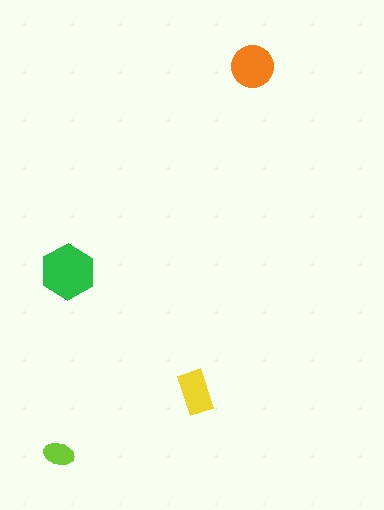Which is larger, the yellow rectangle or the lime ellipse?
The yellow rectangle.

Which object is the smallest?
The lime ellipse.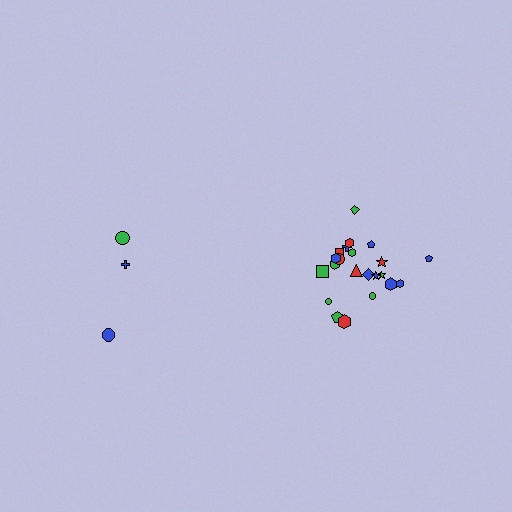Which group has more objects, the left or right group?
The right group.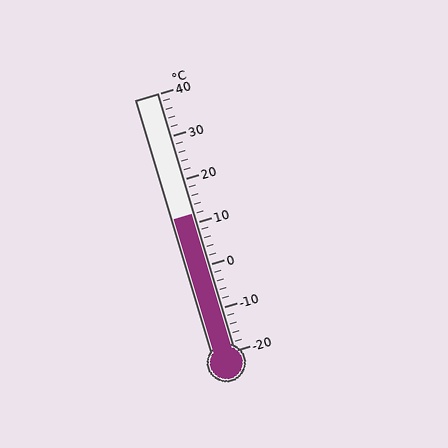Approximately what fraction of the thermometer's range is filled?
The thermometer is filled to approximately 55% of its range.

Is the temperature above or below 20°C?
The temperature is below 20°C.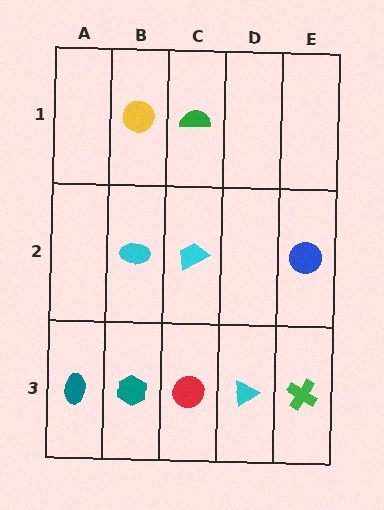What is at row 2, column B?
A cyan ellipse.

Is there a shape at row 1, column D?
No, that cell is empty.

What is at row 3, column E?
A green cross.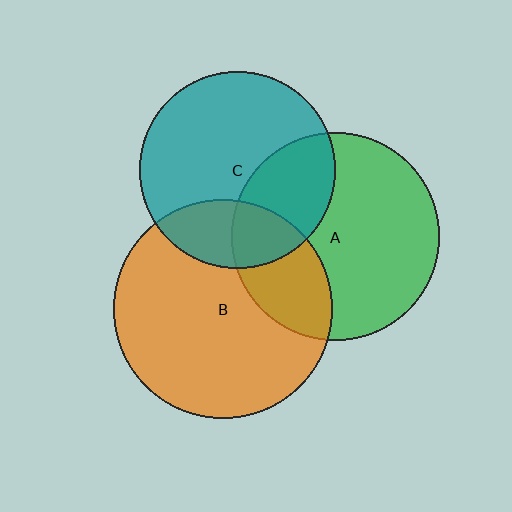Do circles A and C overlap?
Yes.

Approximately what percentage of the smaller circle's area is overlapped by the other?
Approximately 30%.